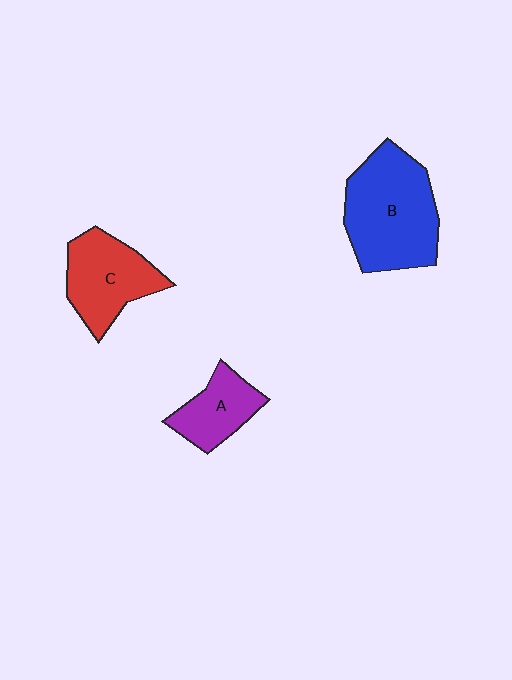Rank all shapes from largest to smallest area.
From largest to smallest: B (blue), C (red), A (purple).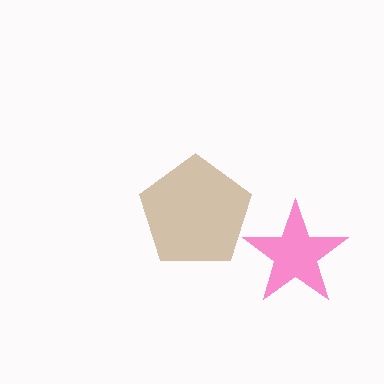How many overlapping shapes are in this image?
There are 2 overlapping shapes in the image.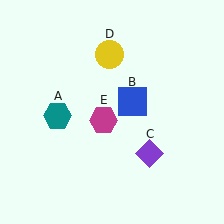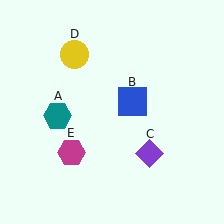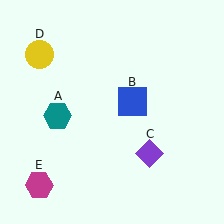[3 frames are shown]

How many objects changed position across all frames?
2 objects changed position: yellow circle (object D), magenta hexagon (object E).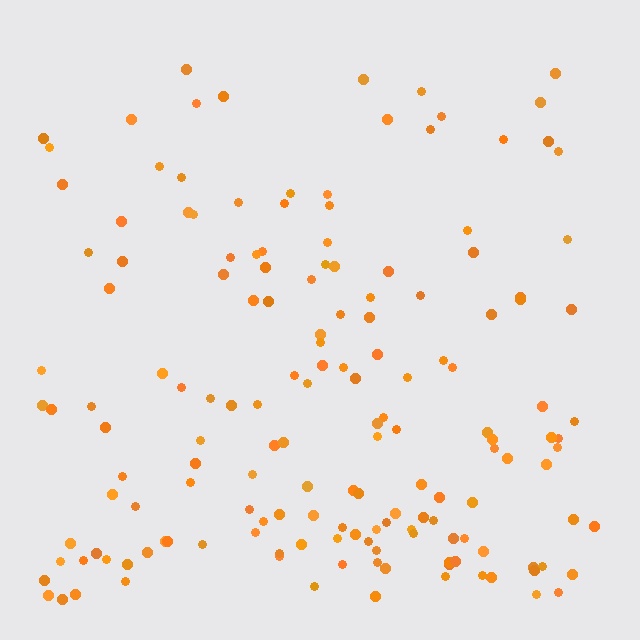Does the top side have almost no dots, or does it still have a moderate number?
Still a moderate number, just noticeably fewer than the bottom.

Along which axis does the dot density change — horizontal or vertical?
Vertical.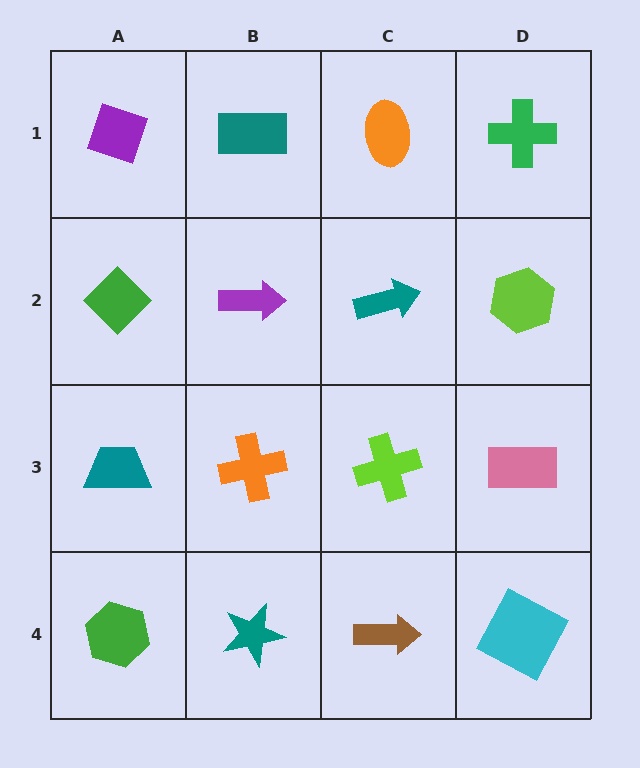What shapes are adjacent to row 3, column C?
A teal arrow (row 2, column C), a brown arrow (row 4, column C), an orange cross (row 3, column B), a pink rectangle (row 3, column D).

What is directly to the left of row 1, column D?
An orange ellipse.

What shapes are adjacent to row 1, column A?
A green diamond (row 2, column A), a teal rectangle (row 1, column B).